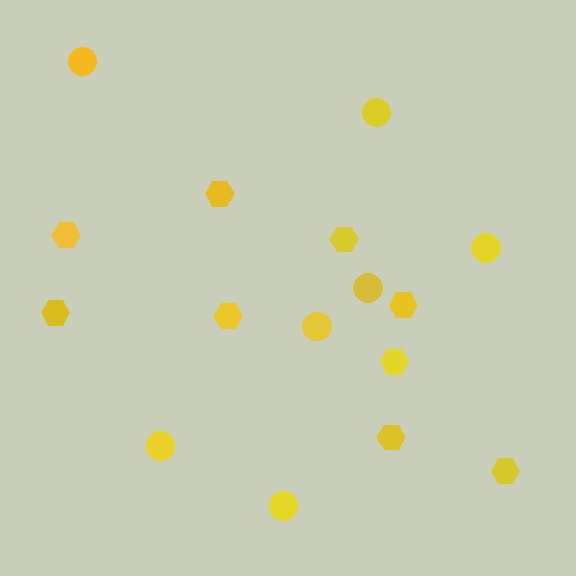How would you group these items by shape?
There are 2 groups: one group of hexagons (9) and one group of circles (7).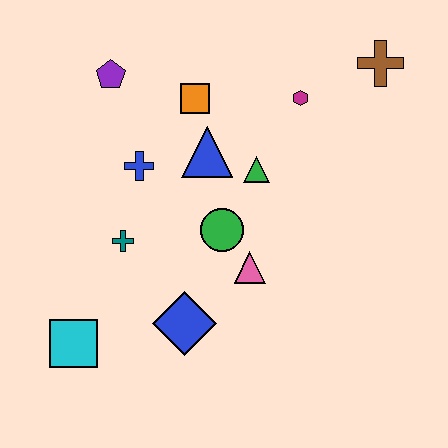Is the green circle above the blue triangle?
No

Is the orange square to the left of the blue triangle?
Yes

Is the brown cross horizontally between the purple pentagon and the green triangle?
No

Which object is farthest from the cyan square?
The brown cross is farthest from the cyan square.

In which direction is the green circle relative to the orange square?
The green circle is below the orange square.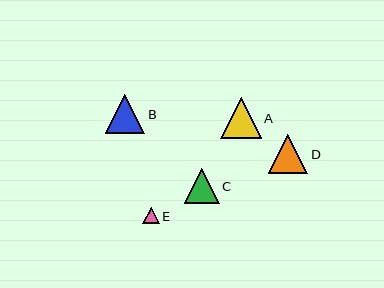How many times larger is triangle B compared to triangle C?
Triangle B is approximately 1.1 times the size of triangle C.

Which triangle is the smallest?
Triangle E is the smallest with a size of approximately 16 pixels.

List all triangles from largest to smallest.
From largest to smallest: A, D, B, C, E.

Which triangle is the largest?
Triangle A is the largest with a size of approximately 41 pixels.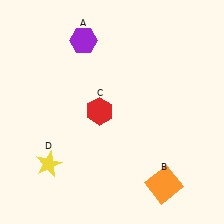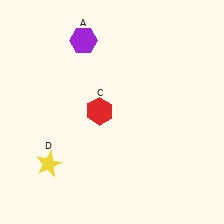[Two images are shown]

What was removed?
The orange square (B) was removed in Image 2.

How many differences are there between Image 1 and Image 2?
There is 1 difference between the two images.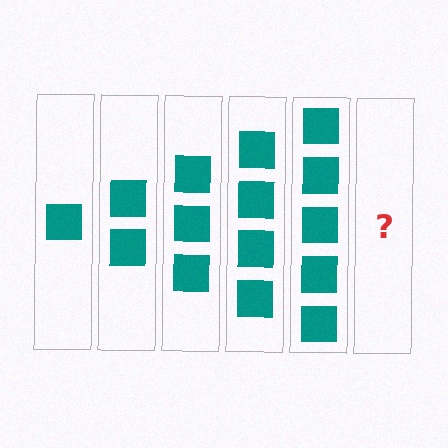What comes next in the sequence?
The next element should be 6 squares.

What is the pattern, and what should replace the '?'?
The pattern is that each step adds one more square. The '?' should be 6 squares.